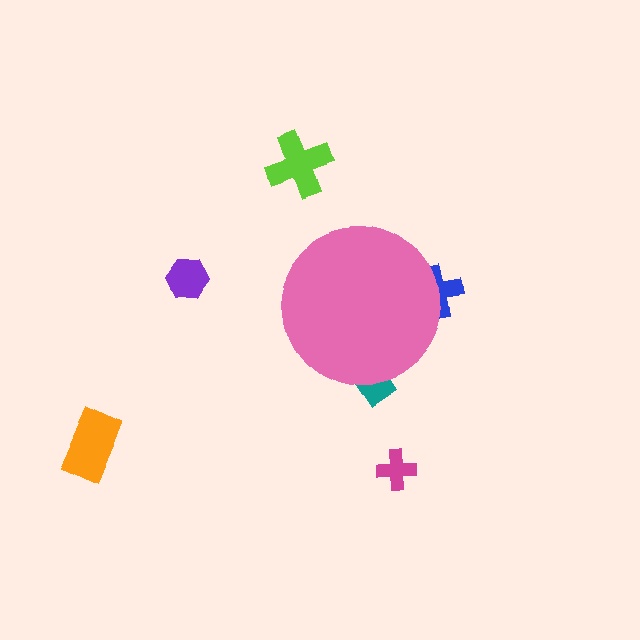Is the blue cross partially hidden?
Yes, the blue cross is partially hidden behind the pink circle.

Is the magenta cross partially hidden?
No, the magenta cross is fully visible.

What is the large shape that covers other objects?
A pink circle.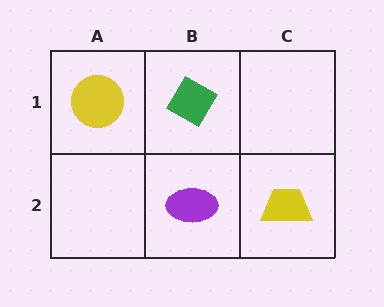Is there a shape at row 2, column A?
No, that cell is empty.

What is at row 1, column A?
A yellow circle.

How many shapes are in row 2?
2 shapes.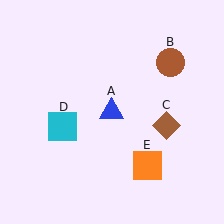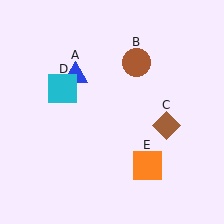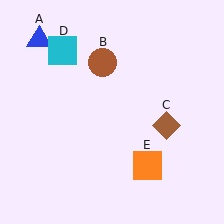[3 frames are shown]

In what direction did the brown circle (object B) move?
The brown circle (object B) moved left.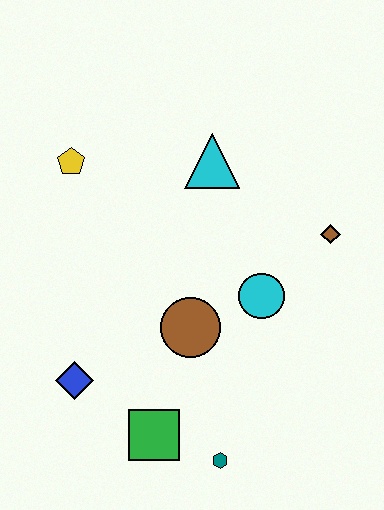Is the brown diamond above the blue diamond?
Yes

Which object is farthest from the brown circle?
The yellow pentagon is farthest from the brown circle.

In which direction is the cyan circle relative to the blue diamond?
The cyan circle is to the right of the blue diamond.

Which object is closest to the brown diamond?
The cyan circle is closest to the brown diamond.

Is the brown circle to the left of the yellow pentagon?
No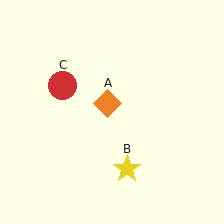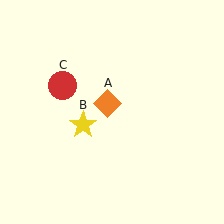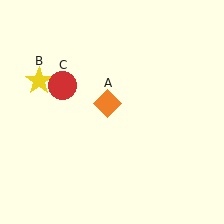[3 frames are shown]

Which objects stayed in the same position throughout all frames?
Orange diamond (object A) and red circle (object C) remained stationary.